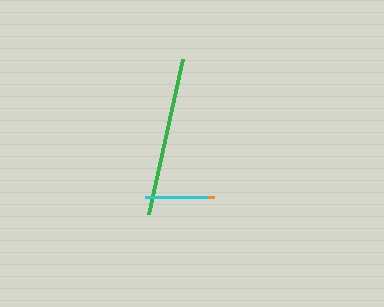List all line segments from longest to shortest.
From longest to shortest: green, orange, cyan.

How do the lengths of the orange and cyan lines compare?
The orange and cyan lines are approximately the same length.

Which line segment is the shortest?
The cyan line is the shortest at approximately 62 pixels.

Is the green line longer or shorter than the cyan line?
The green line is longer than the cyan line.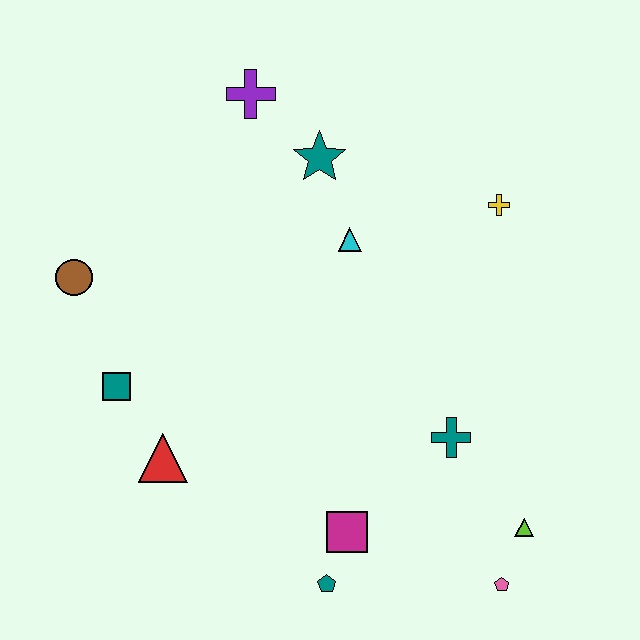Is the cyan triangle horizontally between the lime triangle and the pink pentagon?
No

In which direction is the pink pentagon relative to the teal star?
The pink pentagon is below the teal star.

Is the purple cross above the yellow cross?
Yes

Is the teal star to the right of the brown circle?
Yes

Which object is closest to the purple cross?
The teal star is closest to the purple cross.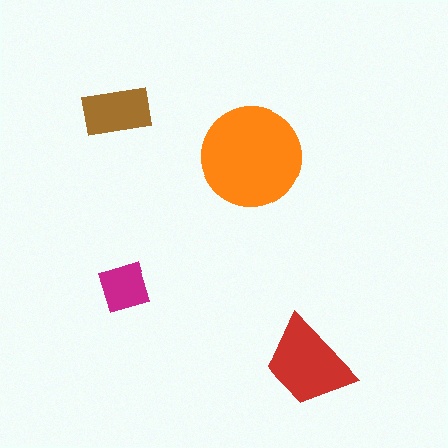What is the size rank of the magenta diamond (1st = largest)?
4th.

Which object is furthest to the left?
The brown rectangle is leftmost.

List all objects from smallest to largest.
The magenta diamond, the brown rectangle, the red trapezoid, the orange circle.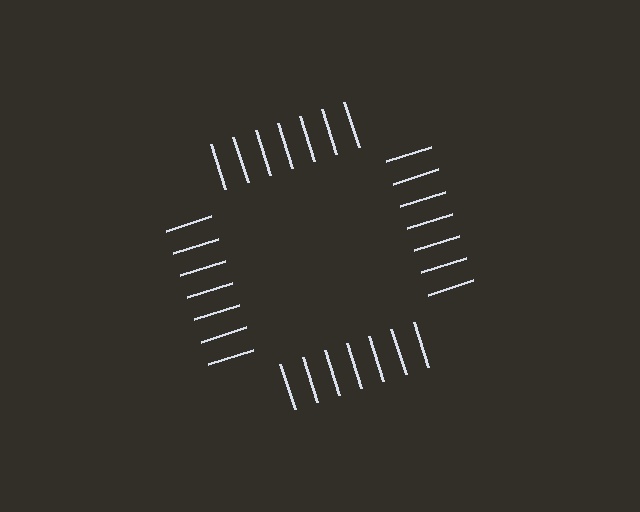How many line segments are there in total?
28 — 7 along each of the 4 edges.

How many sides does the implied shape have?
4 sides — the line-ends trace a square.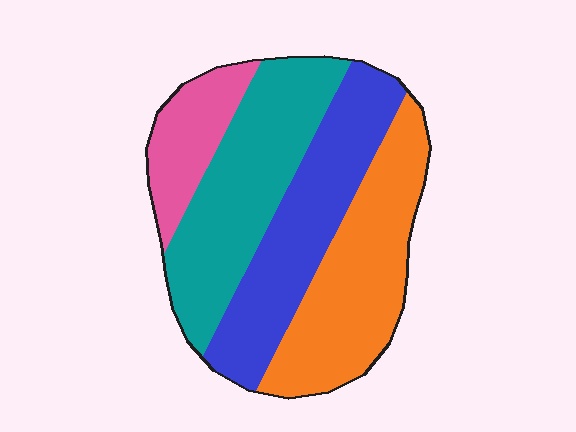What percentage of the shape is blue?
Blue covers about 30% of the shape.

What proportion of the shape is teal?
Teal covers about 30% of the shape.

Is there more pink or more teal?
Teal.